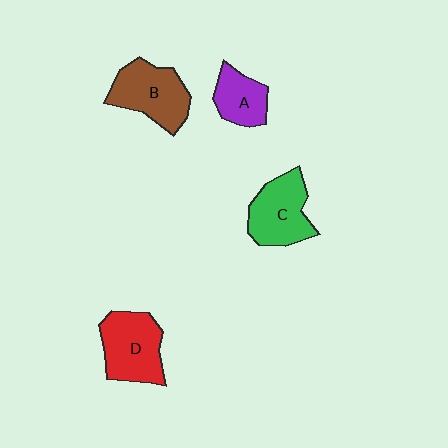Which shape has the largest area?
Shape D (red).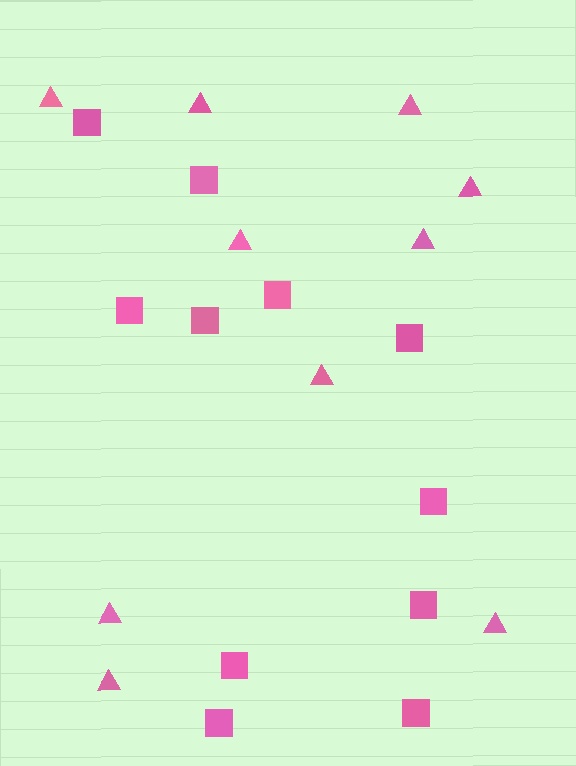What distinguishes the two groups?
There are 2 groups: one group of squares (11) and one group of triangles (10).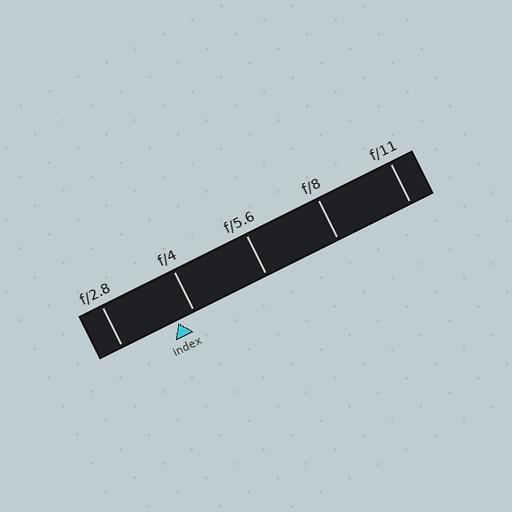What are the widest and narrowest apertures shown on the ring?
The widest aperture shown is f/2.8 and the narrowest is f/11.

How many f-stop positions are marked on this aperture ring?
There are 5 f-stop positions marked.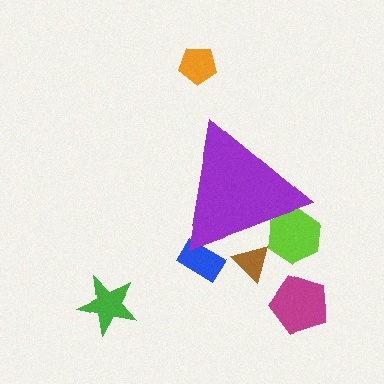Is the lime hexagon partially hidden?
Yes, the lime hexagon is partially hidden behind the purple triangle.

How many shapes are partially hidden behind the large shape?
3 shapes are partially hidden.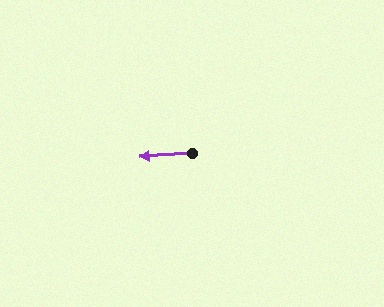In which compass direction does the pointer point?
West.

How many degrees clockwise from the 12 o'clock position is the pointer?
Approximately 267 degrees.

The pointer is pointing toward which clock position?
Roughly 9 o'clock.